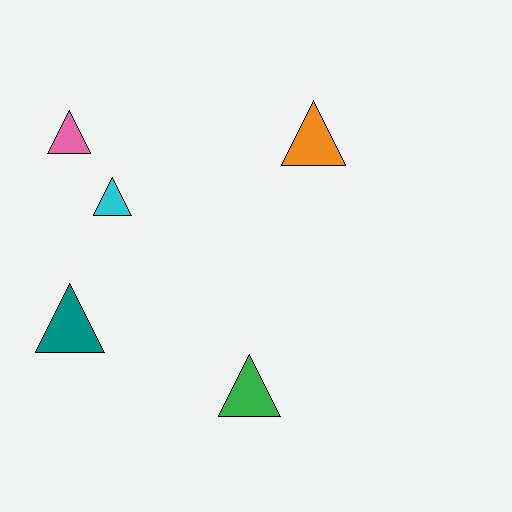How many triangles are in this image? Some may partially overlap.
There are 5 triangles.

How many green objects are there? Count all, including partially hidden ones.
There is 1 green object.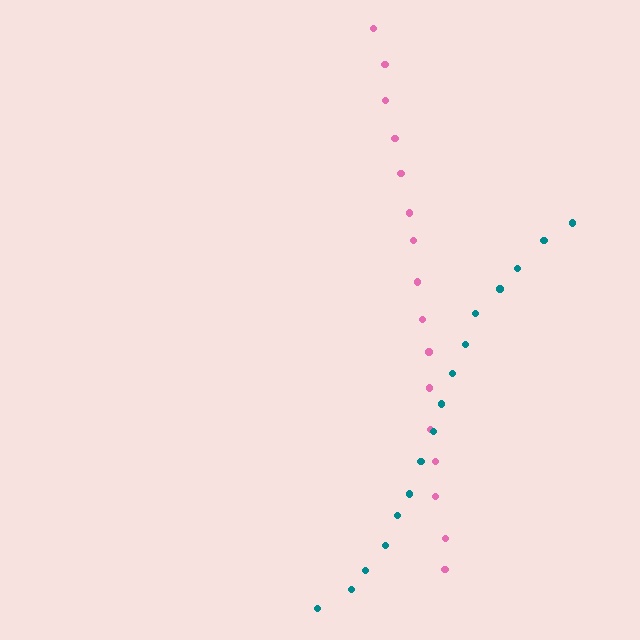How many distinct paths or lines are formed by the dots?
There are 2 distinct paths.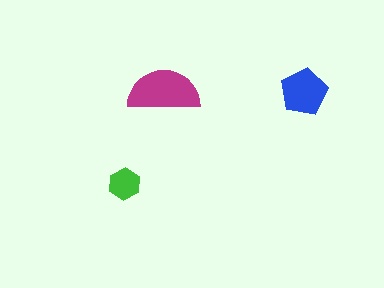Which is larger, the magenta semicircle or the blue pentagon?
The magenta semicircle.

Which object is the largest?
The magenta semicircle.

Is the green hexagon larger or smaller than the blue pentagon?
Smaller.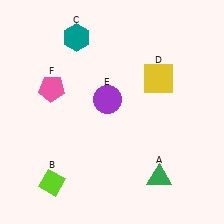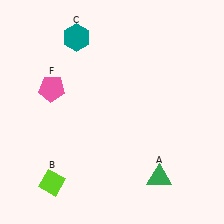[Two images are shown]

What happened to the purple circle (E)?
The purple circle (E) was removed in Image 2. It was in the top-left area of Image 1.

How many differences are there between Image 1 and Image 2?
There are 2 differences between the two images.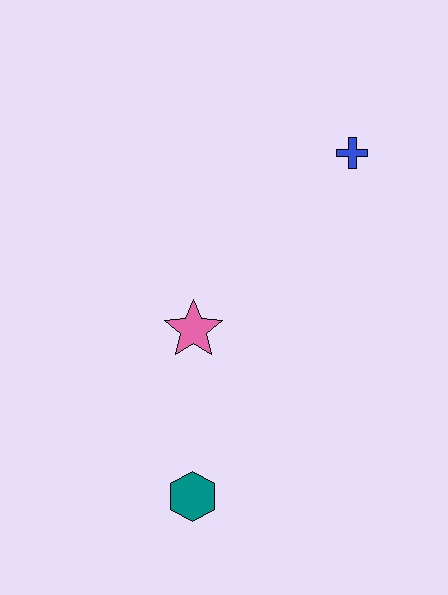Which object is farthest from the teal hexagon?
The blue cross is farthest from the teal hexagon.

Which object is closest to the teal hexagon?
The pink star is closest to the teal hexagon.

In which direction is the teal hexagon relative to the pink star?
The teal hexagon is below the pink star.